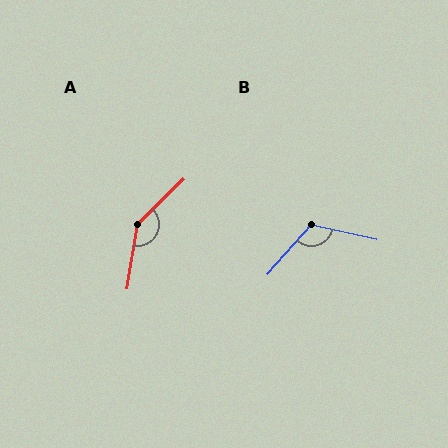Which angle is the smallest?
B, at approximately 119 degrees.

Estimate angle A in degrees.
Approximately 144 degrees.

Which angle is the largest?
A, at approximately 144 degrees.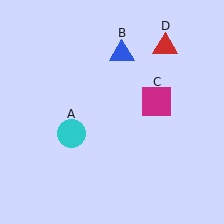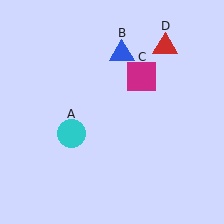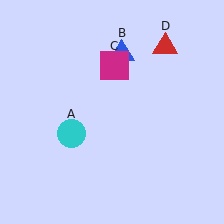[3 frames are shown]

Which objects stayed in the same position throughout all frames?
Cyan circle (object A) and blue triangle (object B) and red triangle (object D) remained stationary.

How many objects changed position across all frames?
1 object changed position: magenta square (object C).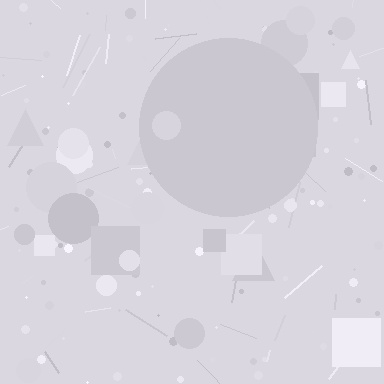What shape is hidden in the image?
A circle is hidden in the image.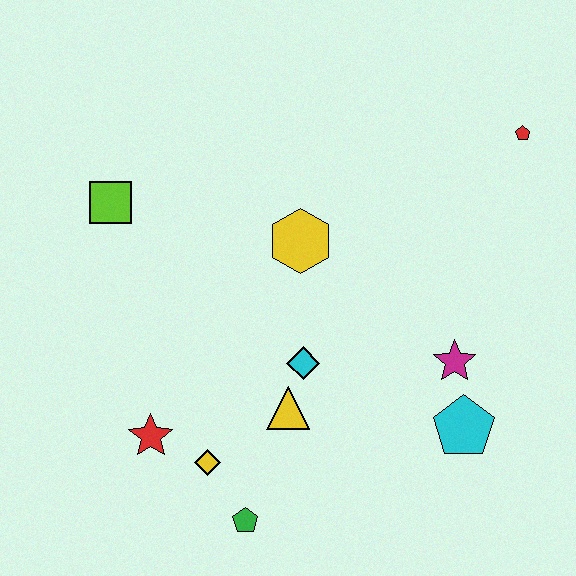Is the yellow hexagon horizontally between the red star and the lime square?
No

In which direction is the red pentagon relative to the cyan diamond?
The red pentagon is above the cyan diamond.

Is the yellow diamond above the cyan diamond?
No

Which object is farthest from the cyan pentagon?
The lime square is farthest from the cyan pentagon.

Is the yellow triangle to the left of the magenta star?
Yes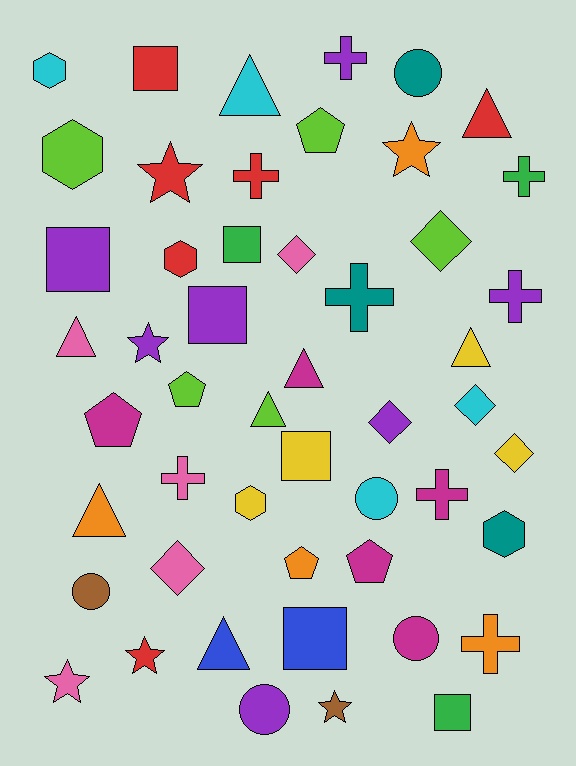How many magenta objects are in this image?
There are 5 magenta objects.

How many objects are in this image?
There are 50 objects.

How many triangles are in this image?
There are 8 triangles.